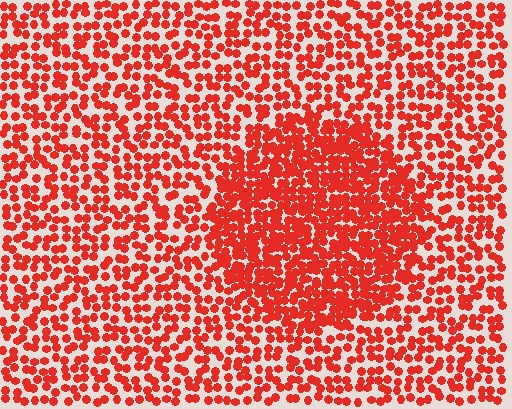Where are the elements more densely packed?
The elements are more densely packed inside the circle boundary.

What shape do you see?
I see a circle.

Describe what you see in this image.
The image contains small red elements arranged at two different densities. A circle-shaped region is visible where the elements are more densely packed than the surrounding area.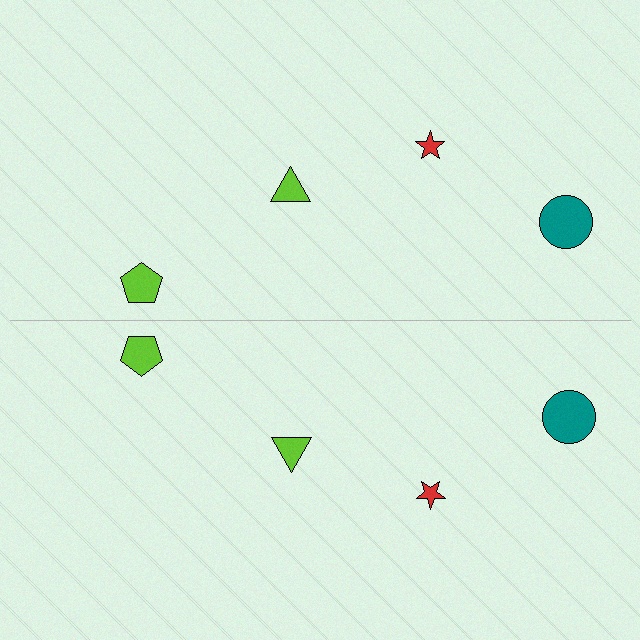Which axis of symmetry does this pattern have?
The pattern has a horizontal axis of symmetry running through the center of the image.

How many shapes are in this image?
There are 8 shapes in this image.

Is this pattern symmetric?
Yes, this pattern has bilateral (reflection) symmetry.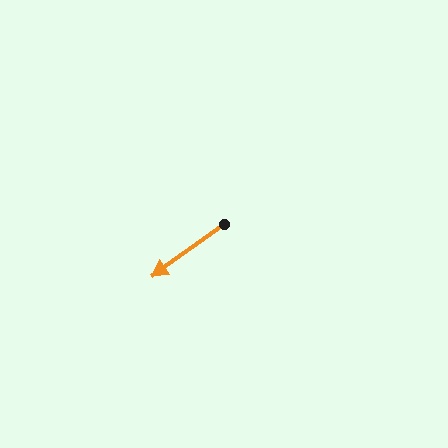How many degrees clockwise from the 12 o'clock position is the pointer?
Approximately 234 degrees.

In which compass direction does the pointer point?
Southwest.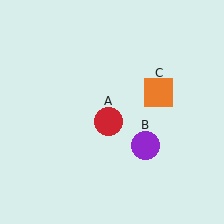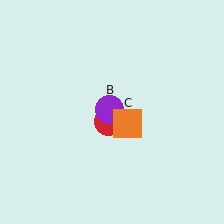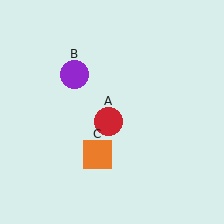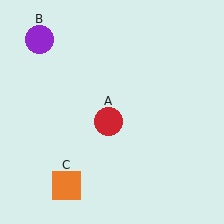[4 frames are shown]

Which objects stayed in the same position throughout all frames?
Red circle (object A) remained stationary.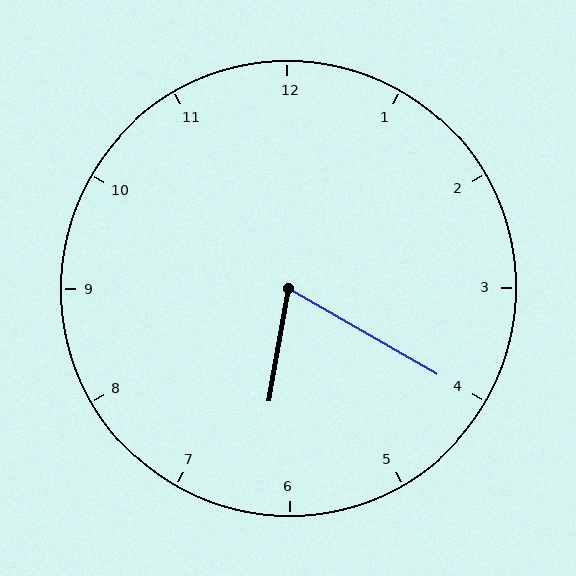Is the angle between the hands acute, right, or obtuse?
It is acute.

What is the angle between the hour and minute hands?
Approximately 70 degrees.